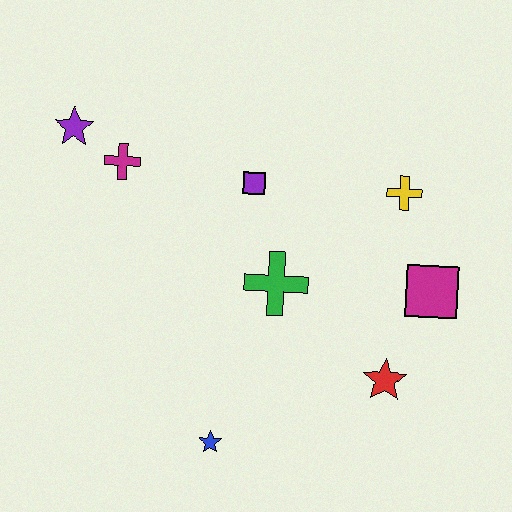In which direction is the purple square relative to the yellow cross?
The purple square is to the left of the yellow cross.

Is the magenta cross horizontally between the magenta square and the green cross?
No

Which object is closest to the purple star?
The magenta cross is closest to the purple star.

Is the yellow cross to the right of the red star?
Yes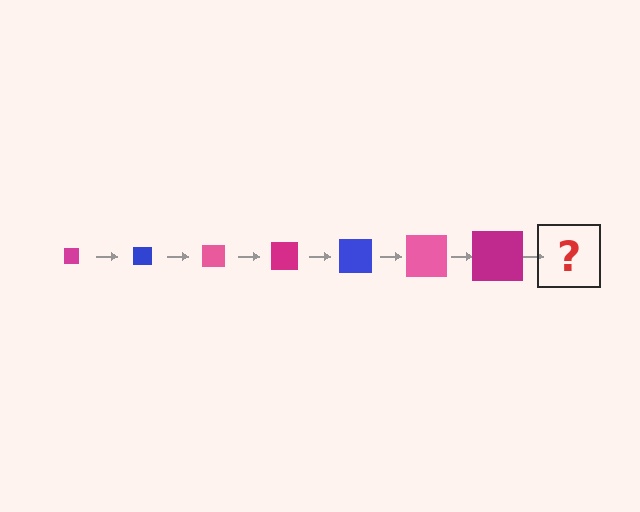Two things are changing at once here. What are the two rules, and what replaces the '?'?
The two rules are that the square grows larger each step and the color cycles through magenta, blue, and pink. The '?' should be a blue square, larger than the previous one.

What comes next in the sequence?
The next element should be a blue square, larger than the previous one.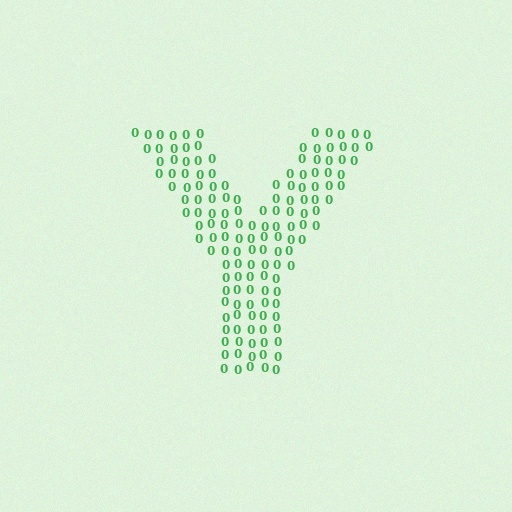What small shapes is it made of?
It is made of small digit 0's.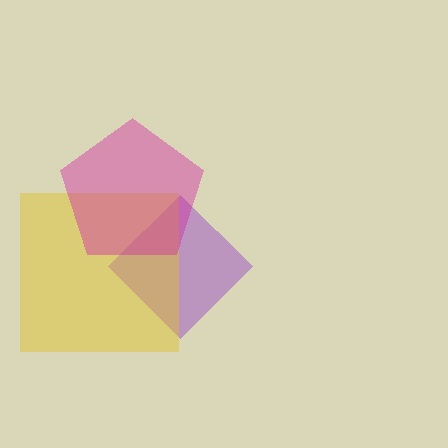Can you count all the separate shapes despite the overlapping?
Yes, there are 3 separate shapes.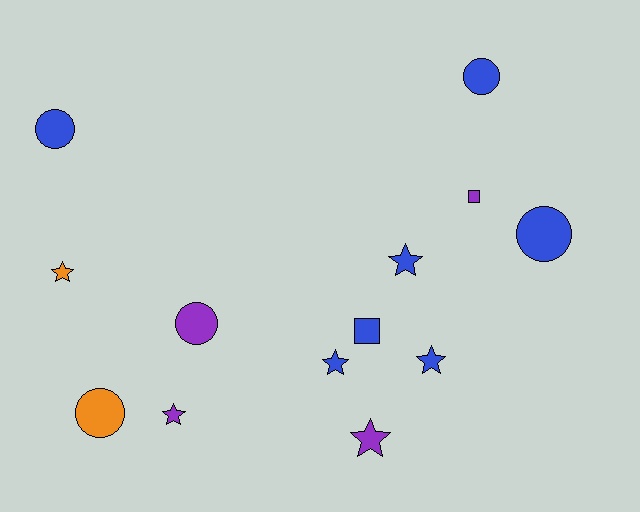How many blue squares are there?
There is 1 blue square.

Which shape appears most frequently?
Star, with 6 objects.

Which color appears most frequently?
Blue, with 7 objects.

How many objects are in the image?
There are 13 objects.